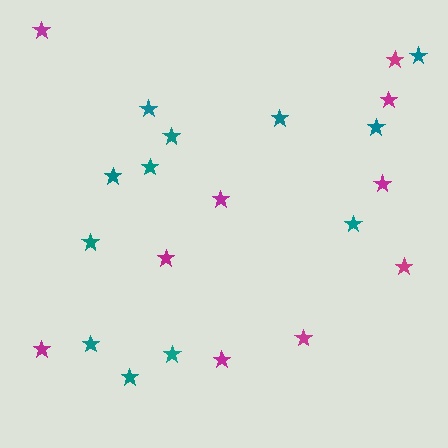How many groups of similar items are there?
There are 2 groups: one group of teal stars (12) and one group of magenta stars (10).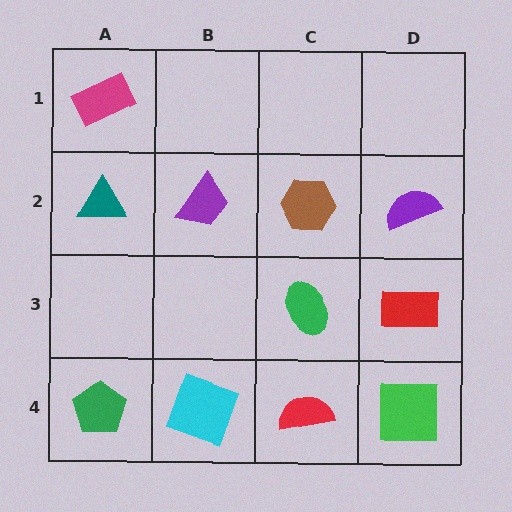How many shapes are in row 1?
1 shape.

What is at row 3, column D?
A red rectangle.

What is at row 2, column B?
A purple trapezoid.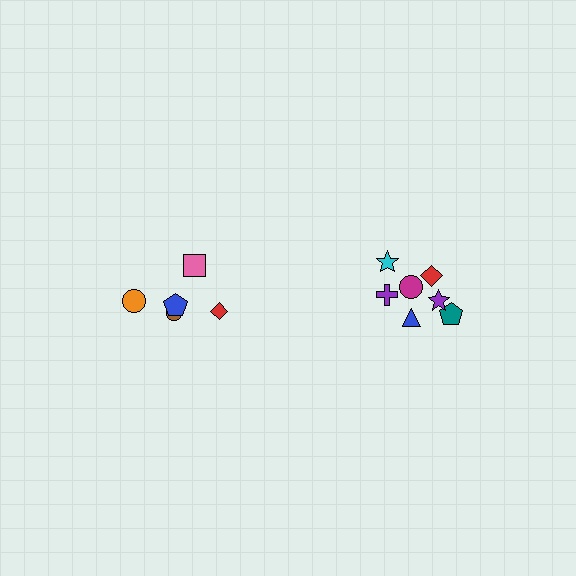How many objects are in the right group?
There are 7 objects.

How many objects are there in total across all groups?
There are 12 objects.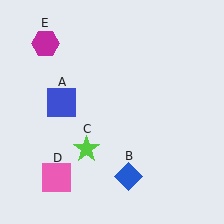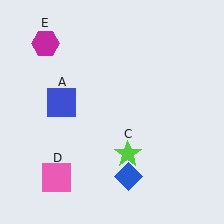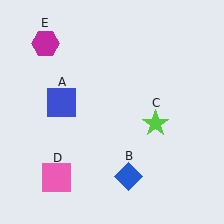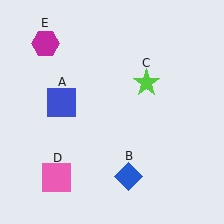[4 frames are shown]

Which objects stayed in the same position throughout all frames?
Blue square (object A) and blue diamond (object B) and pink square (object D) and magenta hexagon (object E) remained stationary.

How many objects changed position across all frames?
1 object changed position: lime star (object C).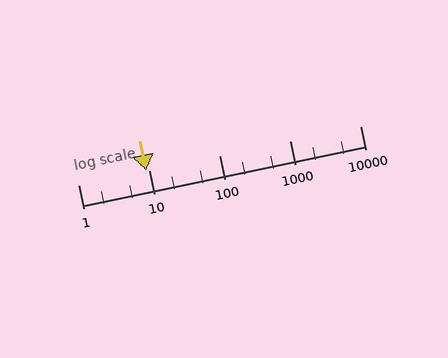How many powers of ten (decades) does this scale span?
The scale spans 4 decades, from 1 to 10000.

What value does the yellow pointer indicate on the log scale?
The pointer indicates approximately 9.3.